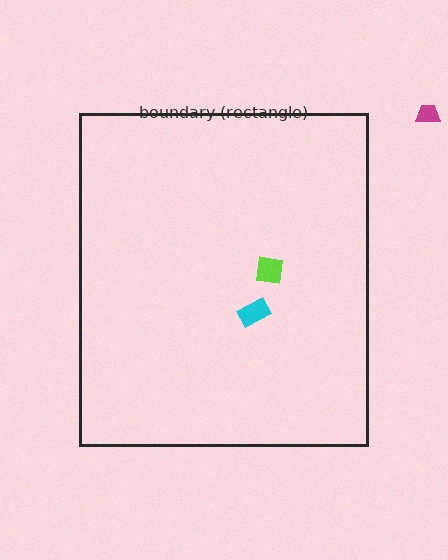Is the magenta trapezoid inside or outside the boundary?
Outside.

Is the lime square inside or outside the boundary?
Inside.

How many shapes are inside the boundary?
2 inside, 1 outside.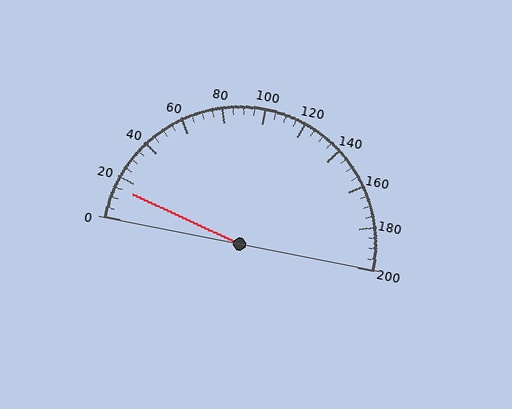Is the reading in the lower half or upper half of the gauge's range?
The reading is in the lower half of the range (0 to 200).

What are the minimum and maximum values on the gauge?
The gauge ranges from 0 to 200.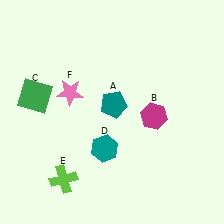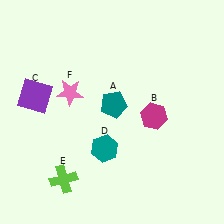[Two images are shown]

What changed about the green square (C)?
In Image 1, C is green. In Image 2, it changed to purple.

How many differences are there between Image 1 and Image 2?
There is 1 difference between the two images.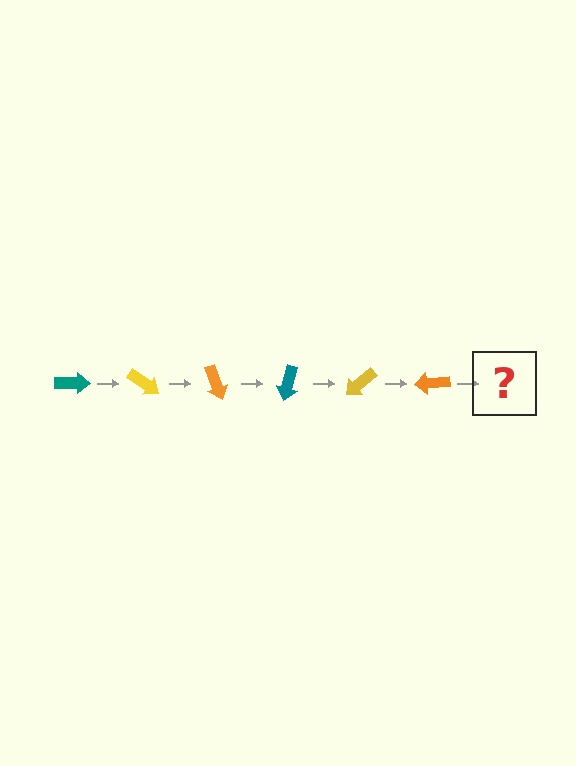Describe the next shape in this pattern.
It should be a teal arrow, rotated 210 degrees from the start.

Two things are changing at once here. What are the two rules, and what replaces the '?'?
The two rules are that it rotates 35 degrees each step and the color cycles through teal, yellow, and orange. The '?' should be a teal arrow, rotated 210 degrees from the start.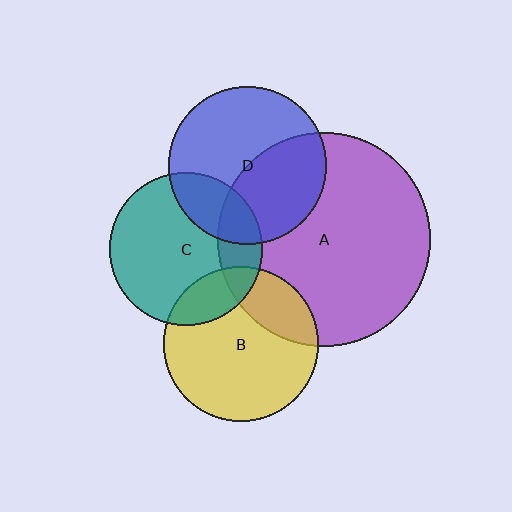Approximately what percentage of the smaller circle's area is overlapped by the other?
Approximately 25%.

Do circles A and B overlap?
Yes.